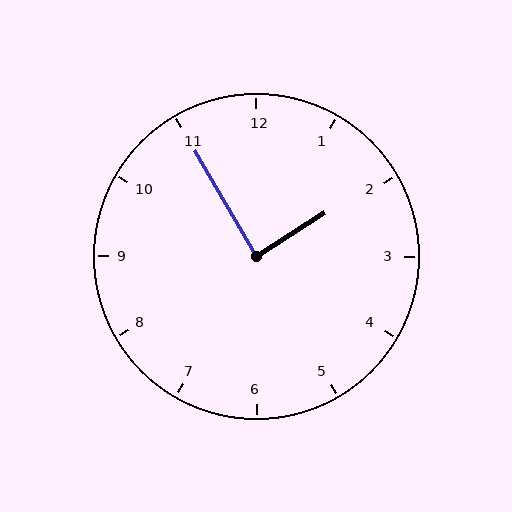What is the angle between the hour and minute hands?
Approximately 88 degrees.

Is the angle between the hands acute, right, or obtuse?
It is right.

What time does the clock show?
1:55.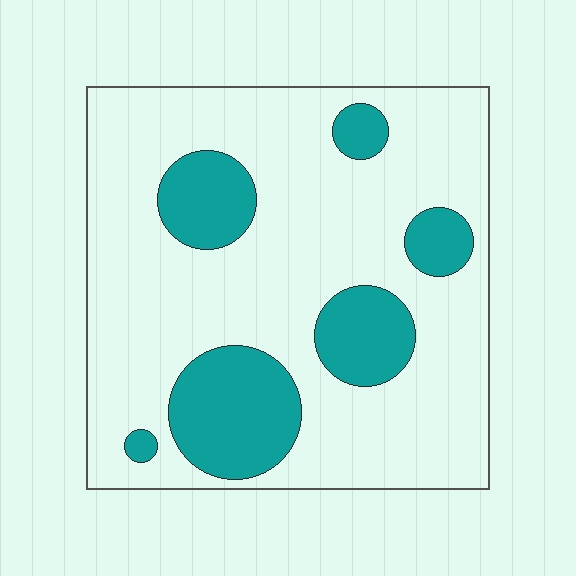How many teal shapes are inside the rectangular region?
6.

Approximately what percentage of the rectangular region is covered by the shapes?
Approximately 25%.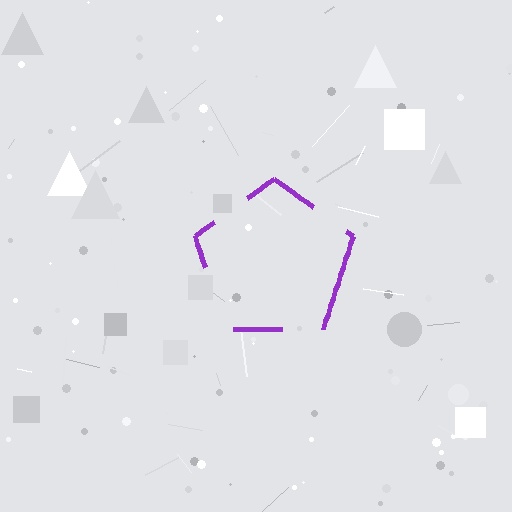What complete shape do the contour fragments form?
The contour fragments form a pentagon.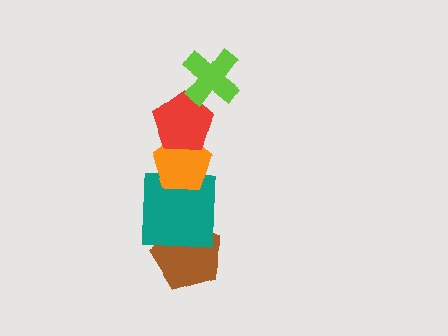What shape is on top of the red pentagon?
The lime cross is on top of the red pentagon.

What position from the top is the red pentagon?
The red pentagon is 2nd from the top.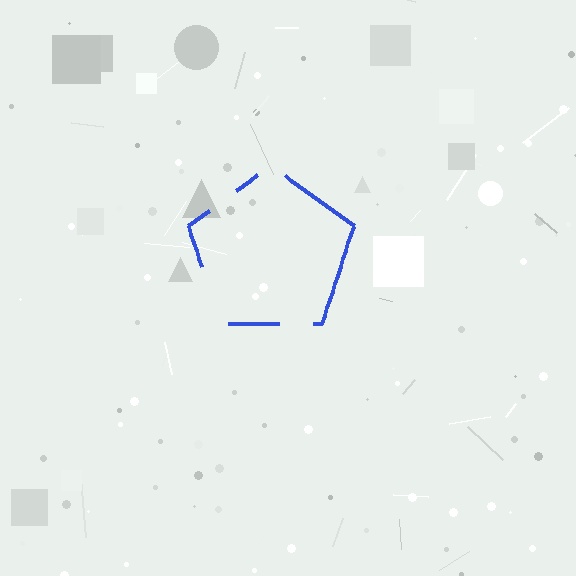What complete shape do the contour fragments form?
The contour fragments form a pentagon.